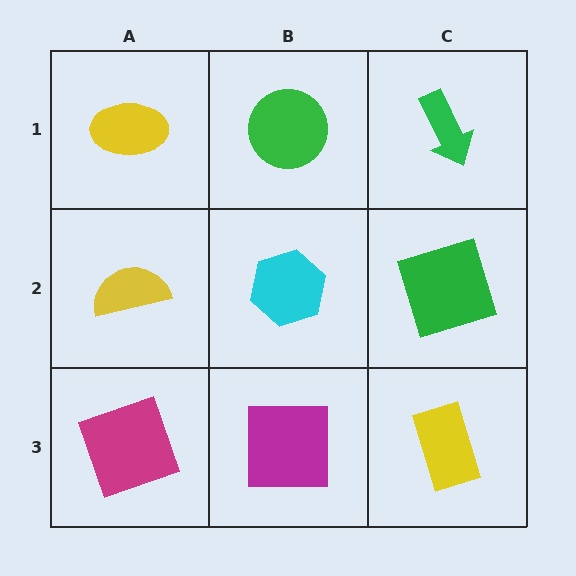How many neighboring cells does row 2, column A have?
3.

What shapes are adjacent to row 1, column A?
A yellow semicircle (row 2, column A), a green circle (row 1, column B).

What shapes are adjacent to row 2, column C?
A green arrow (row 1, column C), a yellow rectangle (row 3, column C), a cyan hexagon (row 2, column B).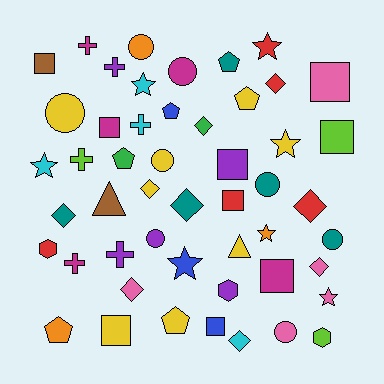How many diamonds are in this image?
There are 9 diamonds.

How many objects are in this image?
There are 50 objects.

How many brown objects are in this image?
There are 2 brown objects.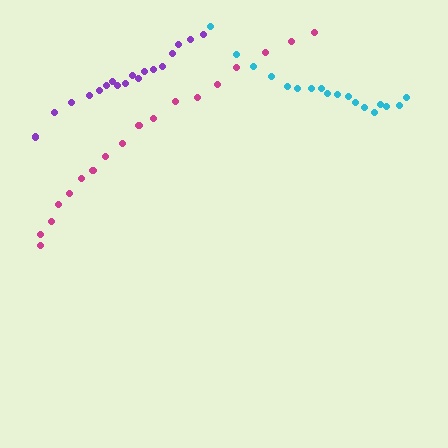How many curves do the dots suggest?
There are 3 distinct paths.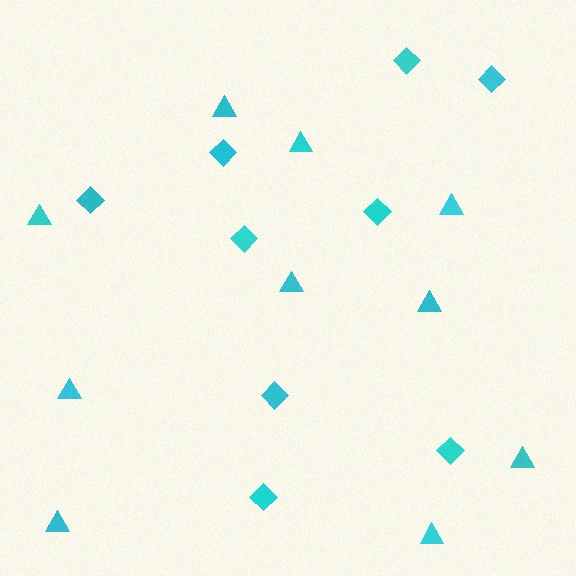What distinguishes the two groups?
There are 2 groups: one group of triangles (10) and one group of diamonds (9).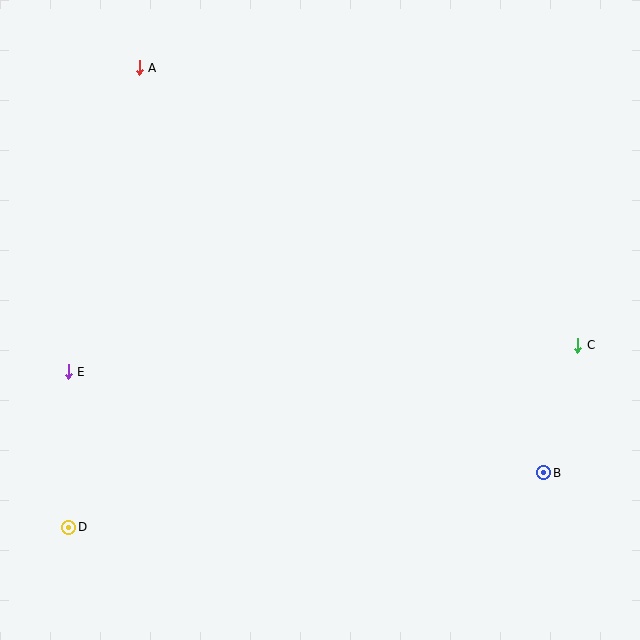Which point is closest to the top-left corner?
Point A is closest to the top-left corner.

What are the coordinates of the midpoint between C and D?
The midpoint between C and D is at (323, 436).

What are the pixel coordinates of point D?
Point D is at (69, 527).